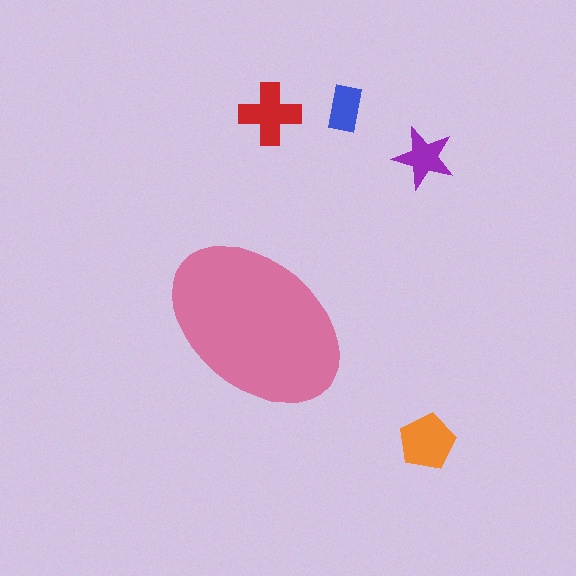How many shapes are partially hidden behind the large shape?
0 shapes are partially hidden.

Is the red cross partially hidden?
No, the red cross is fully visible.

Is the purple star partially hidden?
No, the purple star is fully visible.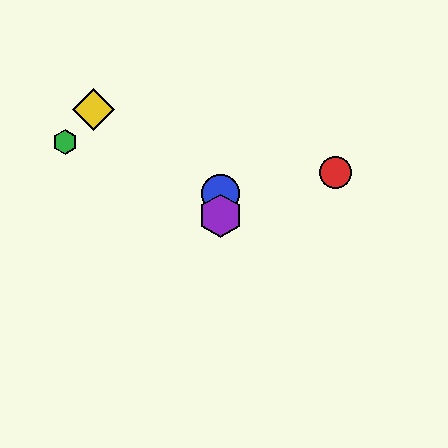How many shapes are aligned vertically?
2 shapes (the blue circle, the purple hexagon) are aligned vertically.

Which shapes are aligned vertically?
The blue circle, the purple hexagon are aligned vertically.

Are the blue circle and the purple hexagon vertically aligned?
Yes, both are at x≈221.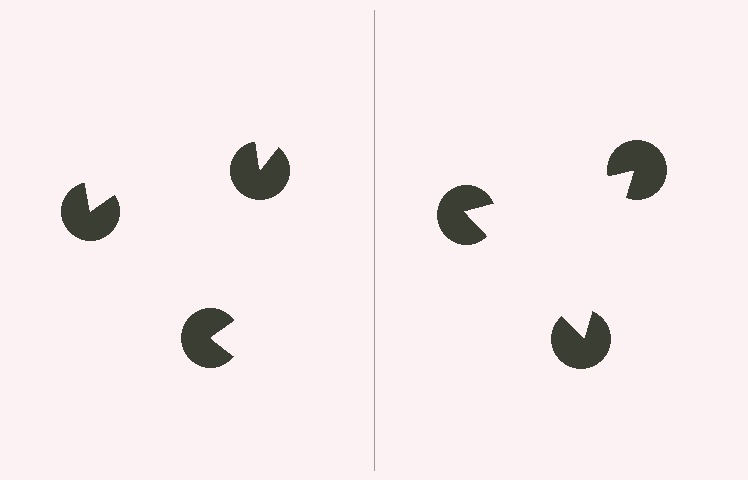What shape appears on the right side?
An illusory triangle.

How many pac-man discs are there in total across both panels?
6 — 3 on each side.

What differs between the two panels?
The pac-man discs are positioned identically on both sides; only the wedge orientations differ. On the right they align to a triangle; on the left they are misaligned.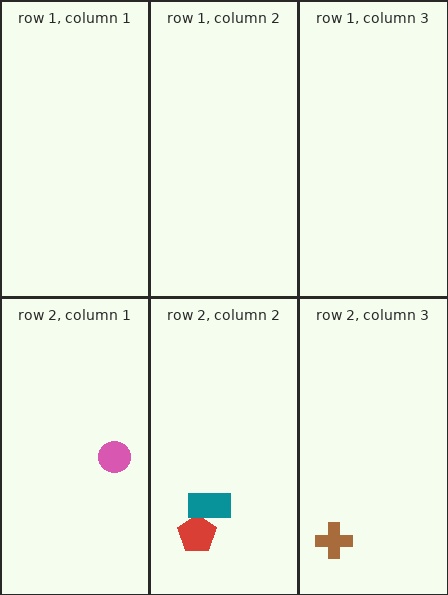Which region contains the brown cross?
The row 2, column 3 region.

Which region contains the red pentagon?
The row 2, column 2 region.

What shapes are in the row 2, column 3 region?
The brown cross.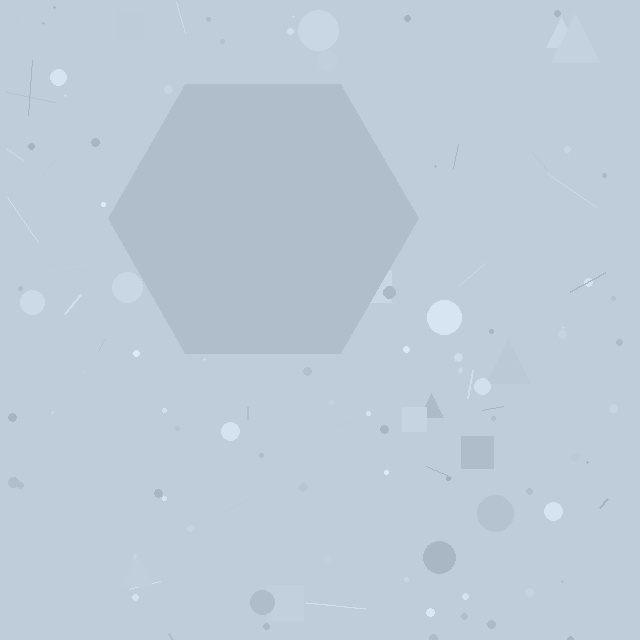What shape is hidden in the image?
A hexagon is hidden in the image.